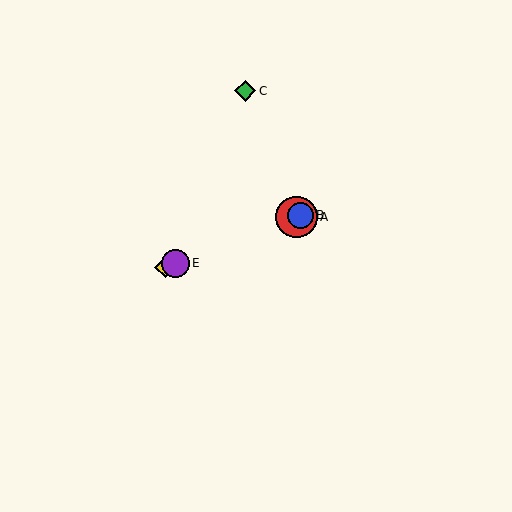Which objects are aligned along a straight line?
Objects A, B, D, E are aligned along a straight line.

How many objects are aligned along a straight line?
4 objects (A, B, D, E) are aligned along a straight line.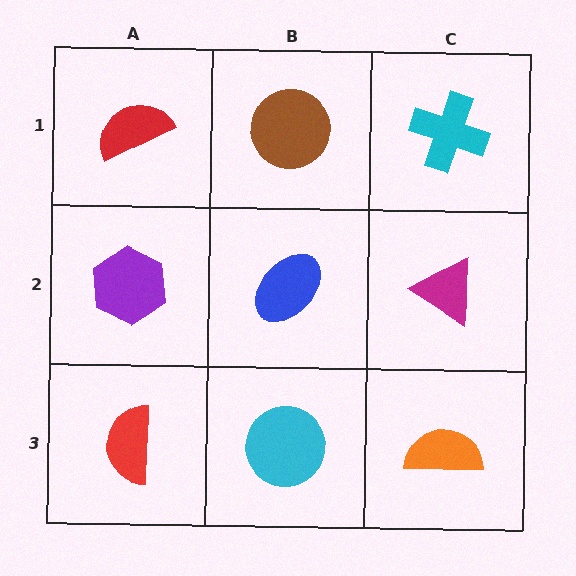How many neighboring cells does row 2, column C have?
3.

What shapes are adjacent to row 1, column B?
A blue ellipse (row 2, column B), a red semicircle (row 1, column A), a cyan cross (row 1, column C).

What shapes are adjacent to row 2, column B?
A brown circle (row 1, column B), a cyan circle (row 3, column B), a purple hexagon (row 2, column A), a magenta triangle (row 2, column C).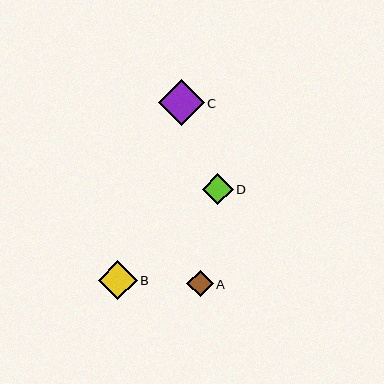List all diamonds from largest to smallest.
From largest to smallest: C, B, D, A.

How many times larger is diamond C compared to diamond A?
Diamond C is approximately 1.7 times the size of diamond A.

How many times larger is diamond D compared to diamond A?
Diamond D is approximately 1.2 times the size of diamond A.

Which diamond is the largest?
Diamond C is the largest with a size of approximately 46 pixels.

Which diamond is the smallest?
Diamond A is the smallest with a size of approximately 26 pixels.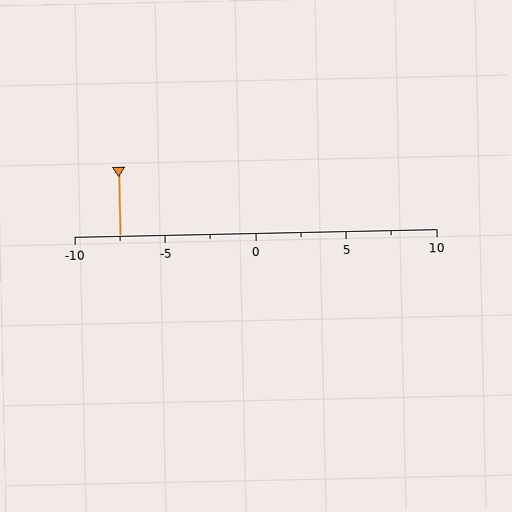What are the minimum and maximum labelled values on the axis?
The axis runs from -10 to 10.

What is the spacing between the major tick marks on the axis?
The major ticks are spaced 5 apart.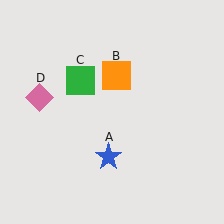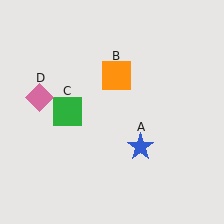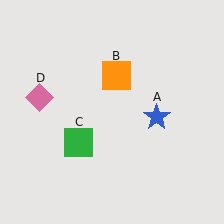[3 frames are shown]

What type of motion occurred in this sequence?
The blue star (object A), green square (object C) rotated counterclockwise around the center of the scene.